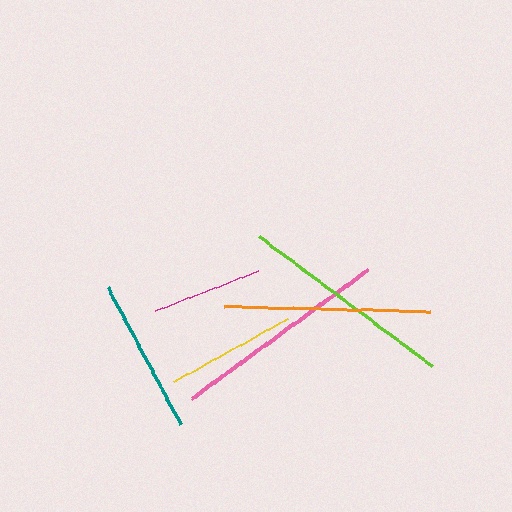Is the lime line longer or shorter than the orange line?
The lime line is longer than the orange line.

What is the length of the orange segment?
The orange segment is approximately 207 pixels long.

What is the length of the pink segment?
The pink segment is approximately 218 pixels long.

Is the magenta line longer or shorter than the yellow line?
The yellow line is longer than the magenta line.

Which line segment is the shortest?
The magenta line is the shortest at approximately 111 pixels.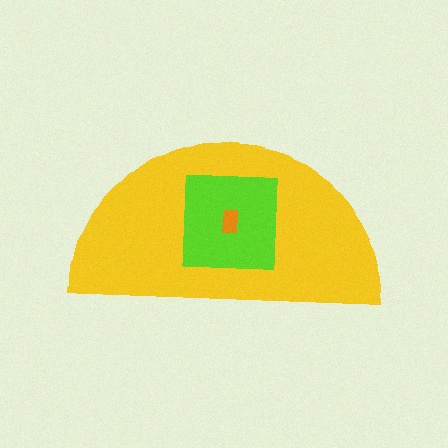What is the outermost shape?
The yellow semicircle.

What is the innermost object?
The orange rectangle.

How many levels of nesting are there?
3.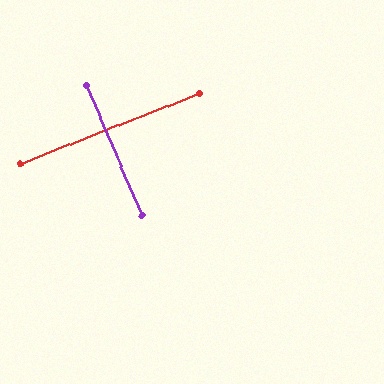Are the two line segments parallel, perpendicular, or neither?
Perpendicular — they meet at approximately 88°.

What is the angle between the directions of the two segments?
Approximately 88 degrees.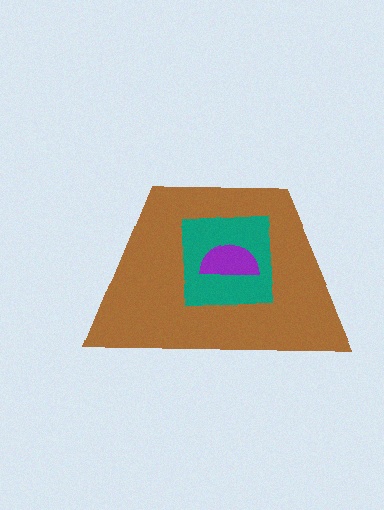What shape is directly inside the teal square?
The purple semicircle.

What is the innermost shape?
The purple semicircle.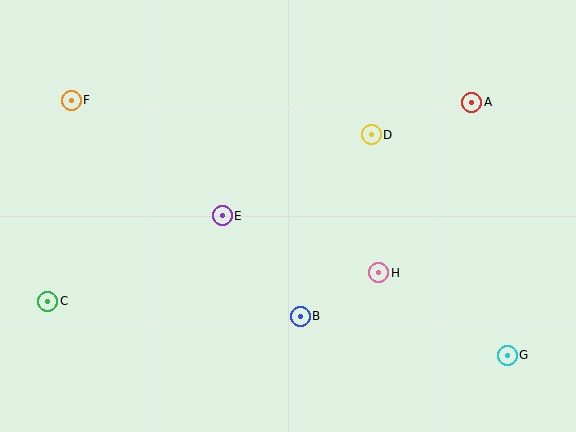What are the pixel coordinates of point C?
Point C is at (48, 301).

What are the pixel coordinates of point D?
Point D is at (371, 135).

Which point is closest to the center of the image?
Point E at (222, 216) is closest to the center.